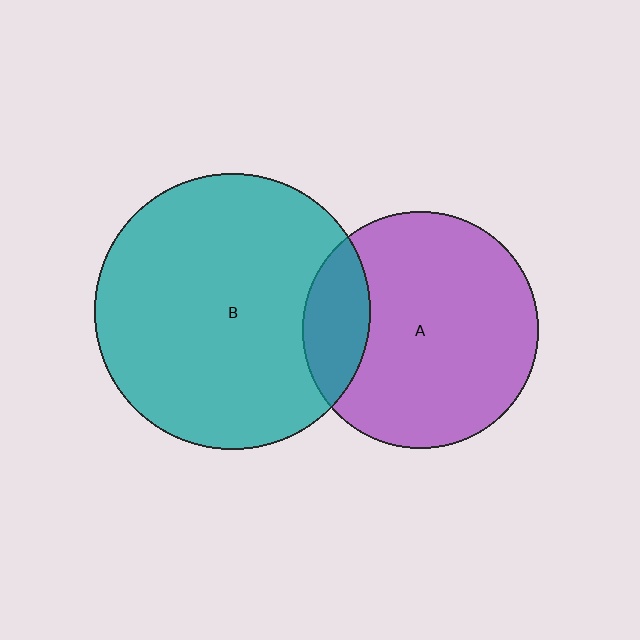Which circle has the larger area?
Circle B (teal).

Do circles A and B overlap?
Yes.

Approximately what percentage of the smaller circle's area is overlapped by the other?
Approximately 20%.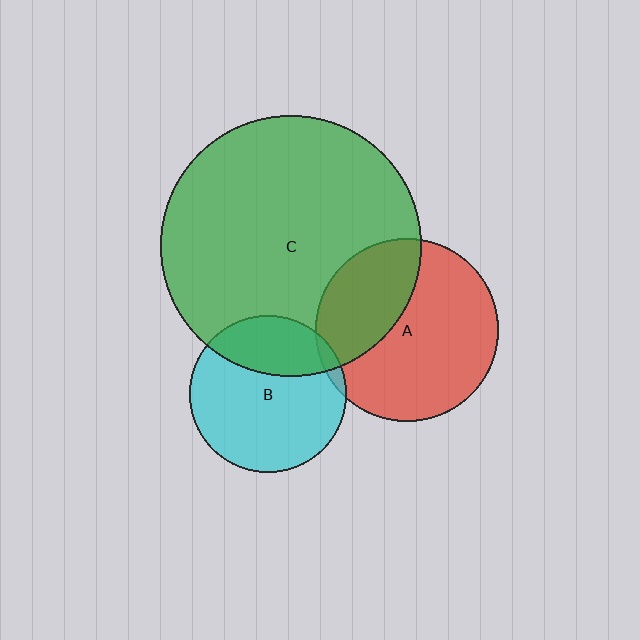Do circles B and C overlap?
Yes.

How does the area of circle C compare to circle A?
Approximately 2.0 times.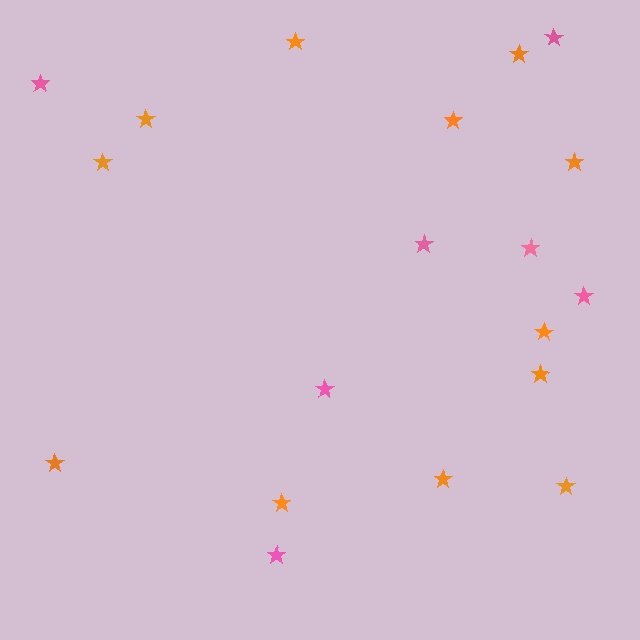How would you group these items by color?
There are 2 groups: one group of orange stars (12) and one group of pink stars (7).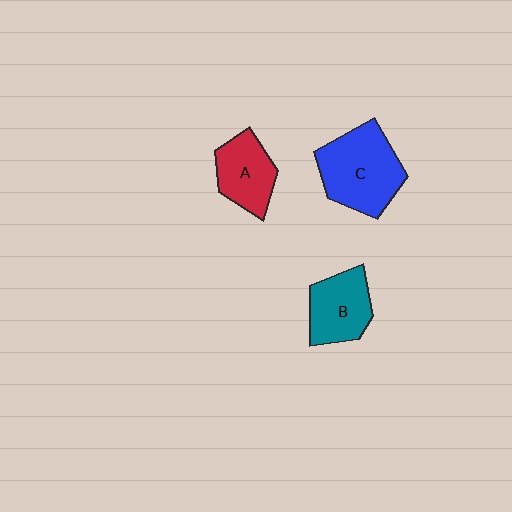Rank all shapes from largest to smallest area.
From largest to smallest: C (blue), B (teal), A (red).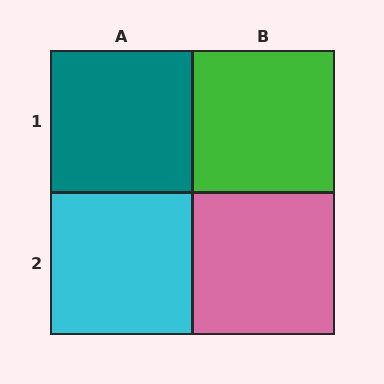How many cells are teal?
1 cell is teal.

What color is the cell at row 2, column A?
Cyan.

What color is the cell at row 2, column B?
Pink.